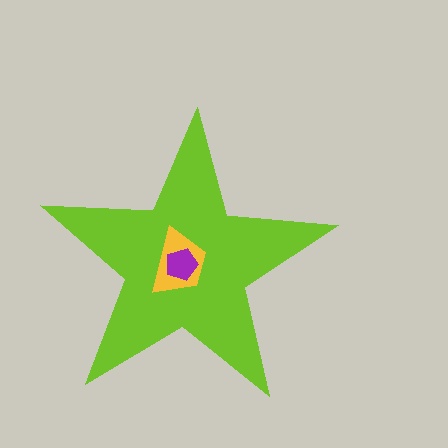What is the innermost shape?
The purple pentagon.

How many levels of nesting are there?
3.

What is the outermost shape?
The lime star.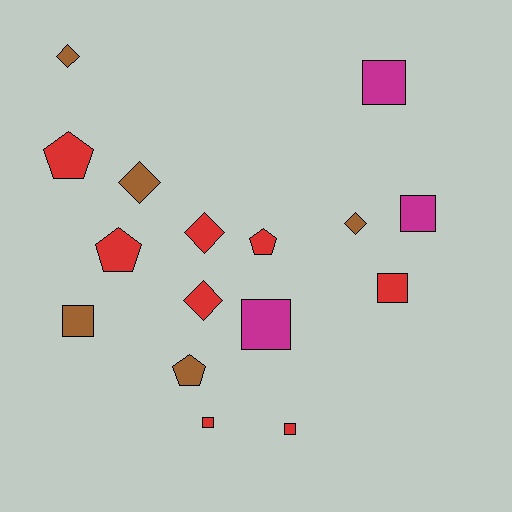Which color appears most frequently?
Red, with 8 objects.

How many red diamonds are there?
There are 2 red diamonds.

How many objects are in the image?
There are 16 objects.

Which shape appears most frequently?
Square, with 7 objects.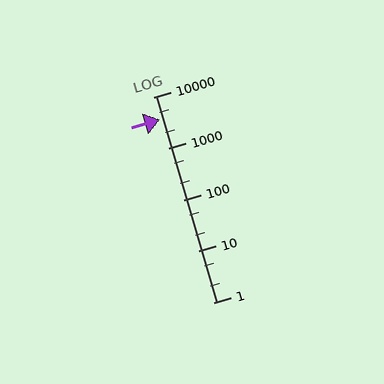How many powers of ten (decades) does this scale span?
The scale spans 4 decades, from 1 to 10000.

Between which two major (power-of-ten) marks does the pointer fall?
The pointer is between 1000 and 10000.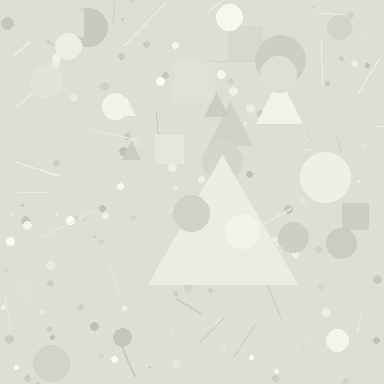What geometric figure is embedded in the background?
A triangle is embedded in the background.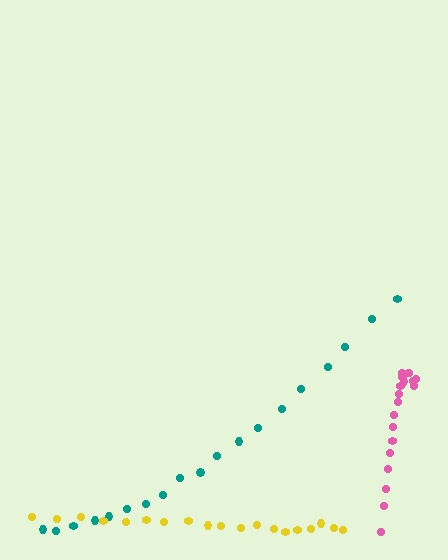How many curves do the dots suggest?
There are 3 distinct paths.